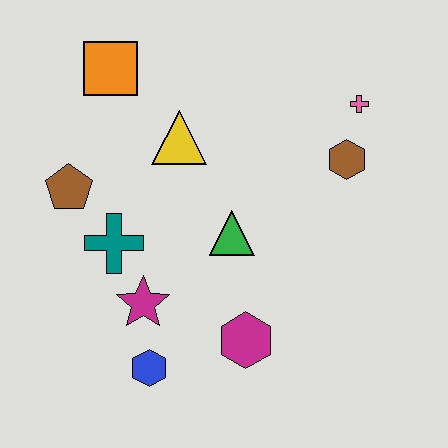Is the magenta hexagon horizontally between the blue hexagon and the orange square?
No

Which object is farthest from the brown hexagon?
The blue hexagon is farthest from the brown hexagon.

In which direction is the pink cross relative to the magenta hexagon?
The pink cross is above the magenta hexagon.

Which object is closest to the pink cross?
The brown hexagon is closest to the pink cross.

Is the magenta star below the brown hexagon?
Yes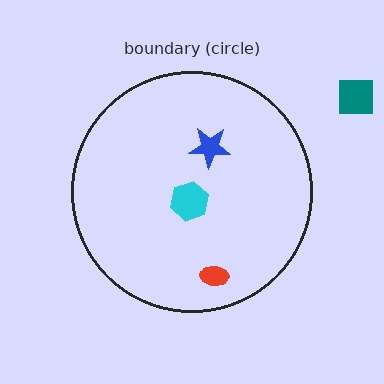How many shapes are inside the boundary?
3 inside, 1 outside.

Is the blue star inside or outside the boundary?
Inside.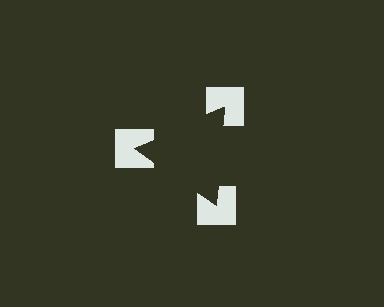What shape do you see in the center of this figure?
An illusory triangle — its edges are inferred from the aligned wedge cuts in the notched squares, not physically drawn.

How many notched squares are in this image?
There are 3 — one at each vertex of the illusory triangle.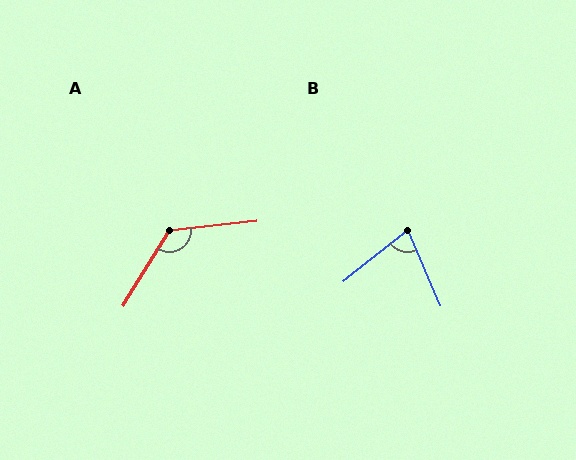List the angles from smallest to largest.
B (75°), A (128°).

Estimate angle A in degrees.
Approximately 128 degrees.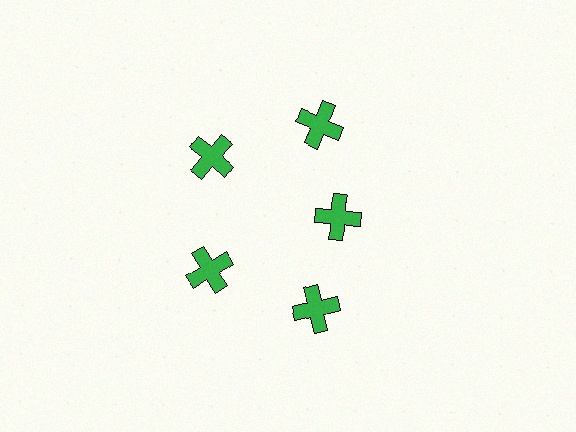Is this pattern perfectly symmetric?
No. The 5 green crosses are arranged in a ring, but one element near the 3 o'clock position is pulled inward toward the center, breaking the 5-fold rotational symmetry.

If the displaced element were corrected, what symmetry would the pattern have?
It would have 5-fold rotational symmetry — the pattern would map onto itself every 72 degrees.